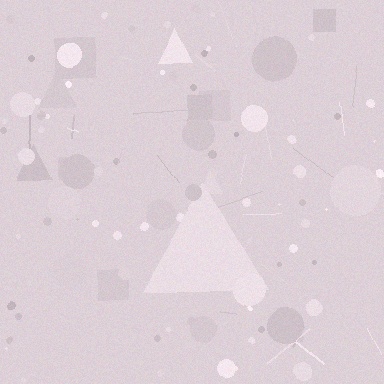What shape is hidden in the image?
A triangle is hidden in the image.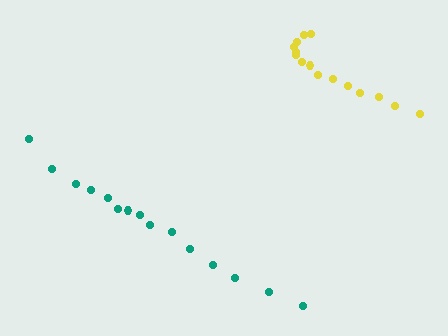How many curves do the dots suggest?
There are 2 distinct paths.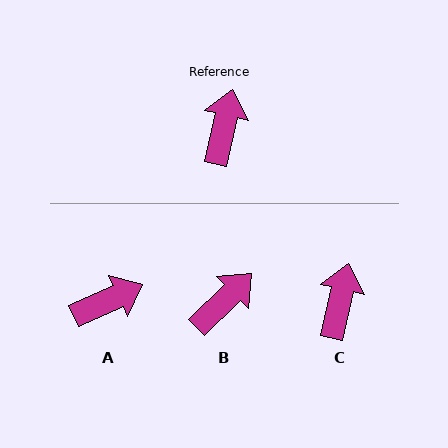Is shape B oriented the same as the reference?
No, it is off by about 33 degrees.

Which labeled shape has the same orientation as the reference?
C.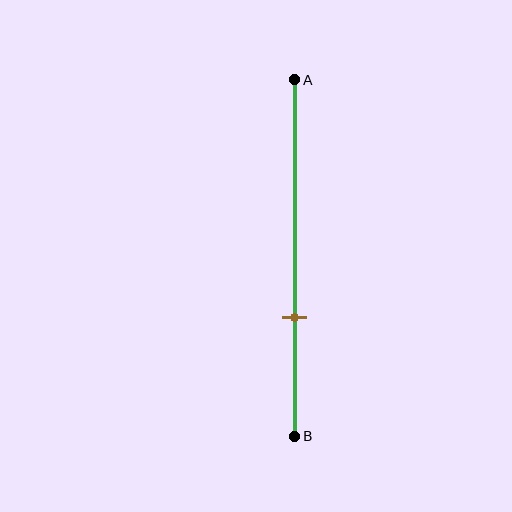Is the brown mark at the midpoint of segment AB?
No, the mark is at about 65% from A, not at the 50% midpoint.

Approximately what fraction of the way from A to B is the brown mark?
The brown mark is approximately 65% of the way from A to B.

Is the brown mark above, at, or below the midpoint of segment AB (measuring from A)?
The brown mark is below the midpoint of segment AB.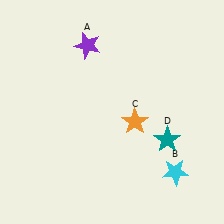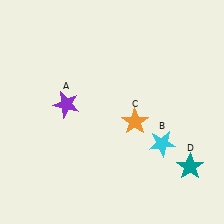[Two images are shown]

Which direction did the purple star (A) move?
The purple star (A) moved down.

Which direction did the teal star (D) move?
The teal star (D) moved down.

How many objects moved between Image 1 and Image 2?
3 objects moved between the two images.